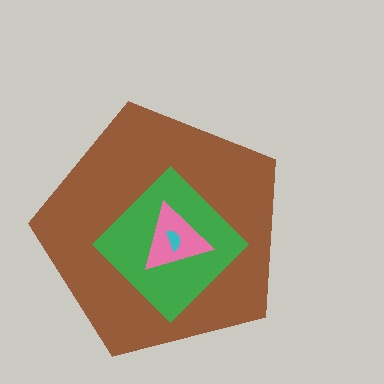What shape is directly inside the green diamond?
The pink triangle.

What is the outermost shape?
The brown pentagon.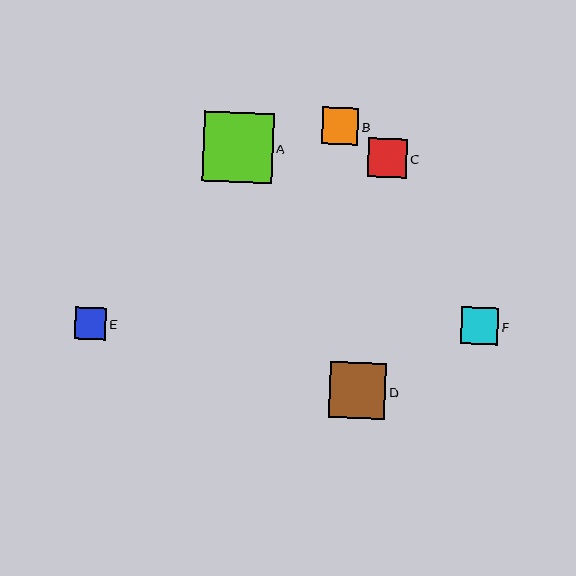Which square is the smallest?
Square E is the smallest with a size of approximately 31 pixels.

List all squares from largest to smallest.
From largest to smallest: A, D, C, F, B, E.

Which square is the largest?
Square A is the largest with a size of approximately 70 pixels.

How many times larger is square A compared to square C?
Square A is approximately 1.8 times the size of square C.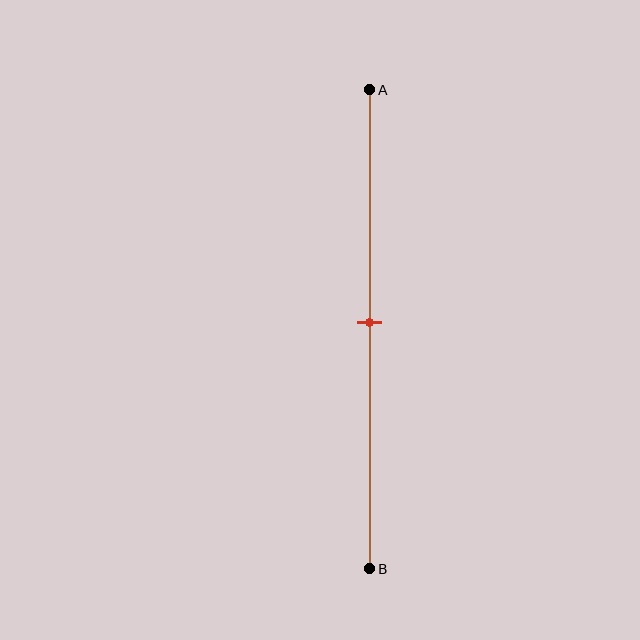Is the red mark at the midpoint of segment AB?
Yes, the mark is approximately at the midpoint.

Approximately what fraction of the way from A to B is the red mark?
The red mark is approximately 50% of the way from A to B.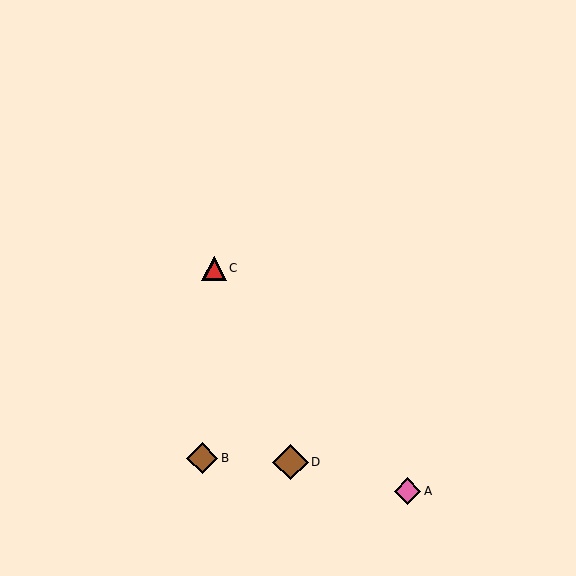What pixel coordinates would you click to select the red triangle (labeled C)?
Click at (214, 268) to select the red triangle C.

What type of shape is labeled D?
Shape D is a brown diamond.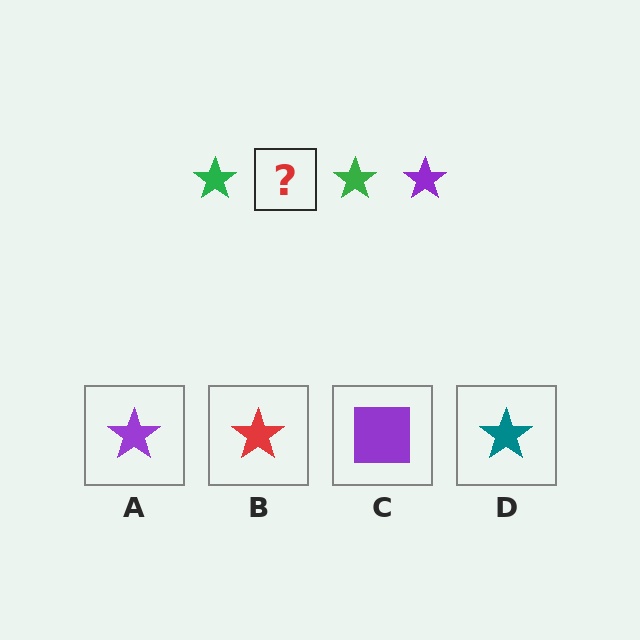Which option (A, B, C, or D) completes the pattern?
A.